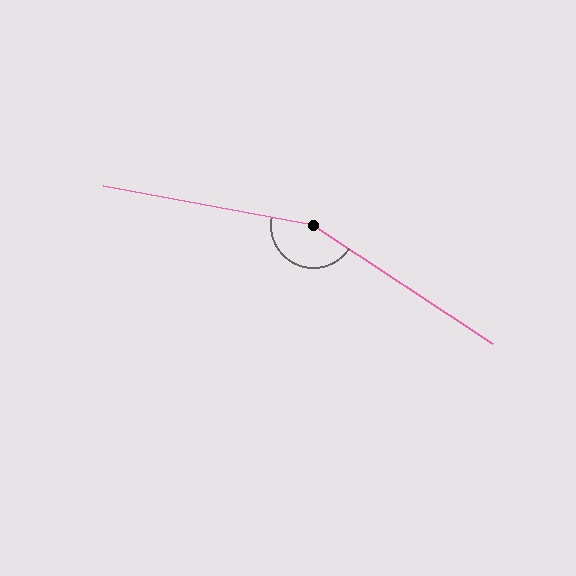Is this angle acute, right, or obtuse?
It is obtuse.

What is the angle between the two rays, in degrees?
Approximately 157 degrees.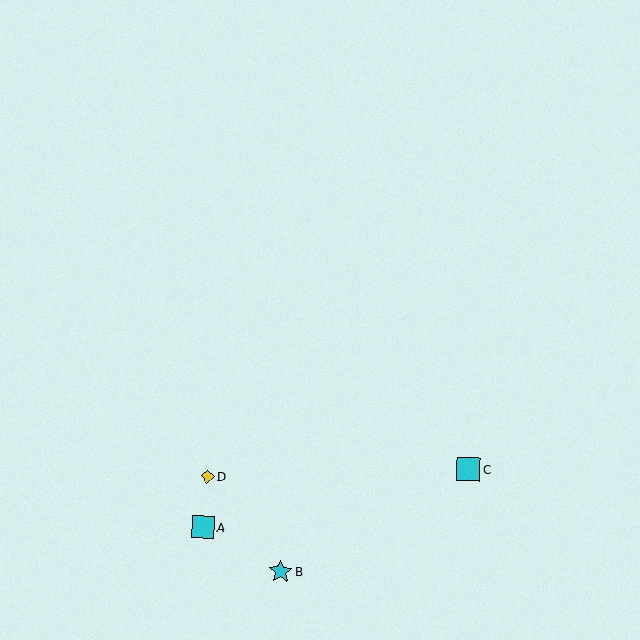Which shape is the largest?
The cyan star (labeled B) is the largest.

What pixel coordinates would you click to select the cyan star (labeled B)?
Click at (280, 571) to select the cyan star B.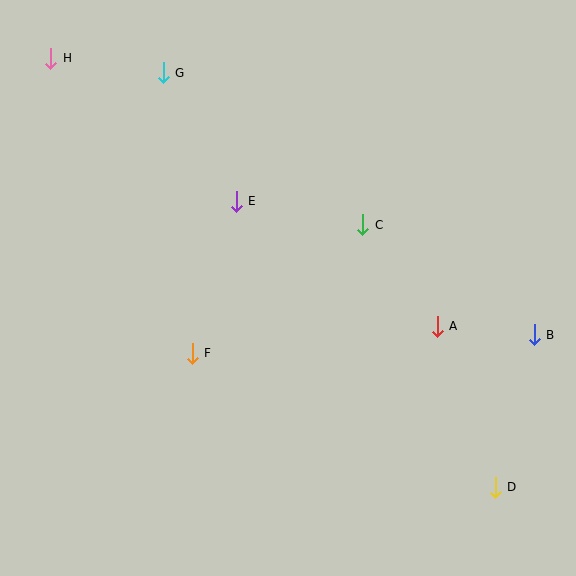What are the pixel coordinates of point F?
Point F is at (192, 354).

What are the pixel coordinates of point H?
Point H is at (51, 58).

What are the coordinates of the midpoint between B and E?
The midpoint between B and E is at (385, 268).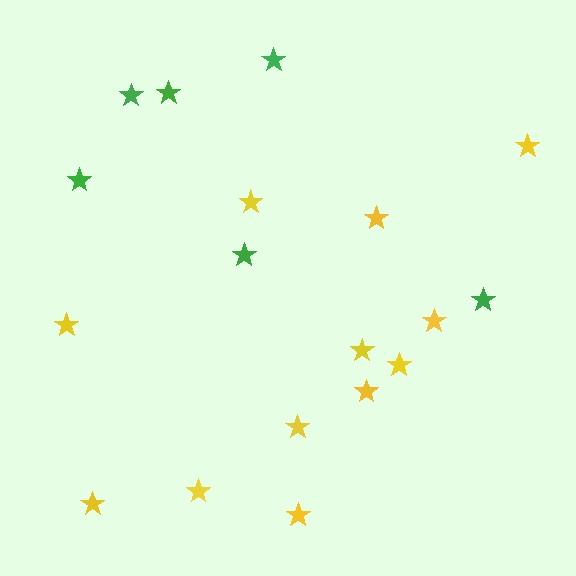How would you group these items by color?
There are 2 groups: one group of yellow stars (12) and one group of green stars (6).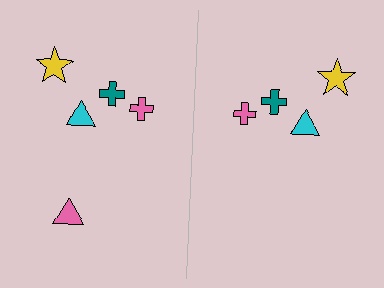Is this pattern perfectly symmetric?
No, the pattern is not perfectly symmetric. A pink triangle is missing from the right side.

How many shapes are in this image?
There are 9 shapes in this image.